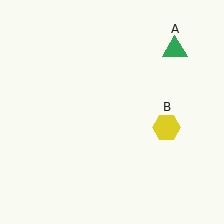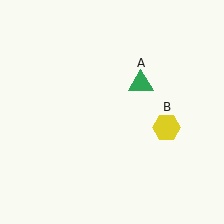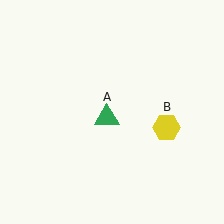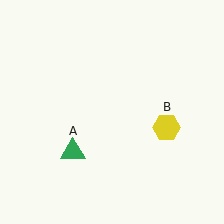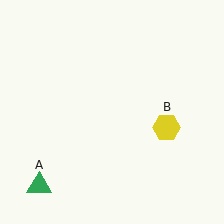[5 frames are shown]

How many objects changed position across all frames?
1 object changed position: green triangle (object A).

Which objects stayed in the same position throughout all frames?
Yellow hexagon (object B) remained stationary.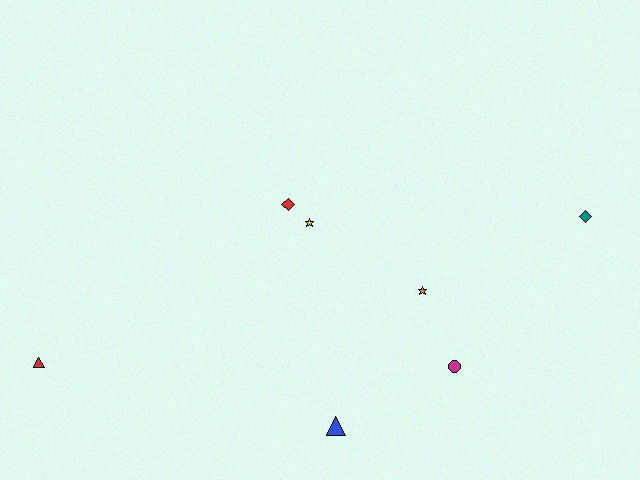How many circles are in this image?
There is 1 circle.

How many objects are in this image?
There are 7 objects.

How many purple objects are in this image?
There are no purple objects.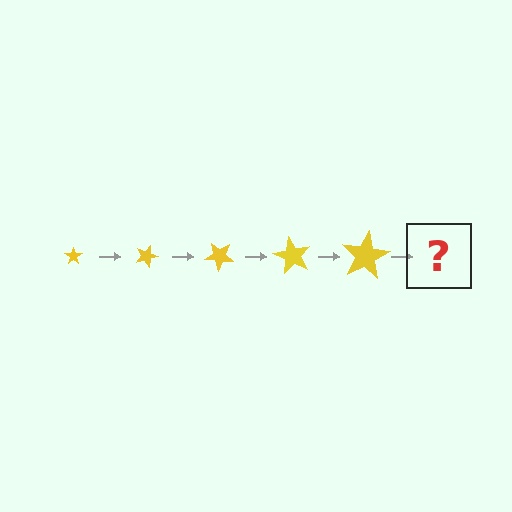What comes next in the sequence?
The next element should be a star, larger than the previous one and rotated 100 degrees from the start.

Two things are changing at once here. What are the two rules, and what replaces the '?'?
The two rules are that the star grows larger each step and it rotates 20 degrees each step. The '?' should be a star, larger than the previous one and rotated 100 degrees from the start.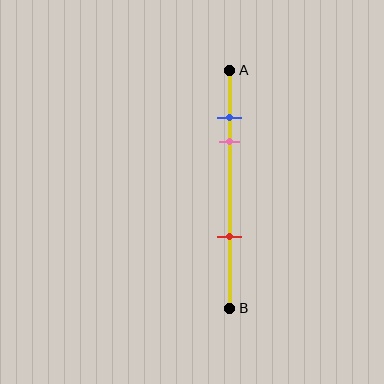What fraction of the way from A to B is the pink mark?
The pink mark is approximately 30% (0.3) of the way from A to B.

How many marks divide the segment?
There are 3 marks dividing the segment.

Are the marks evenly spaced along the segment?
No, the marks are not evenly spaced.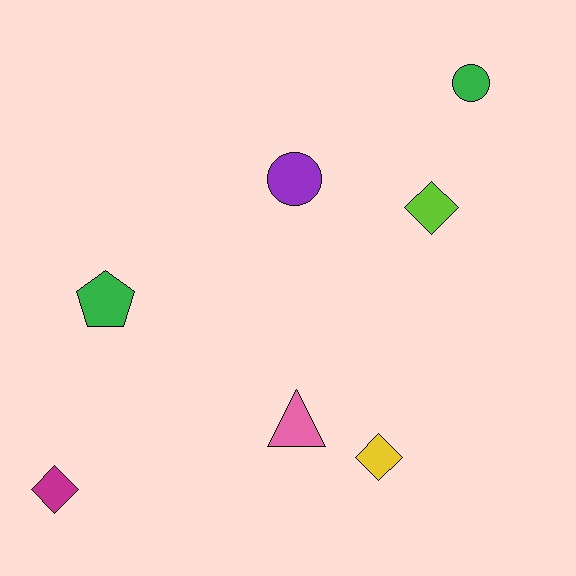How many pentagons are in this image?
There is 1 pentagon.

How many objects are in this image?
There are 7 objects.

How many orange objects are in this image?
There are no orange objects.